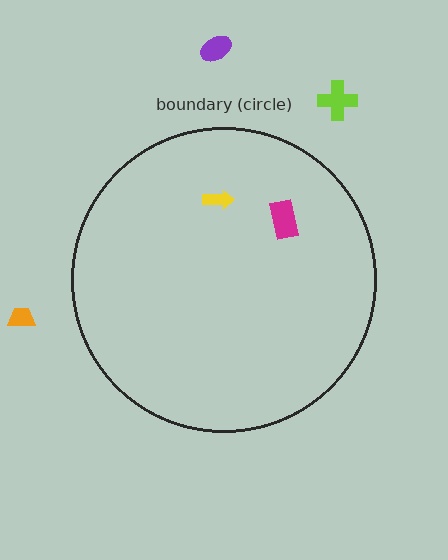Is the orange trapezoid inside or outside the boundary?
Outside.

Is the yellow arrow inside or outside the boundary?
Inside.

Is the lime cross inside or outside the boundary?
Outside.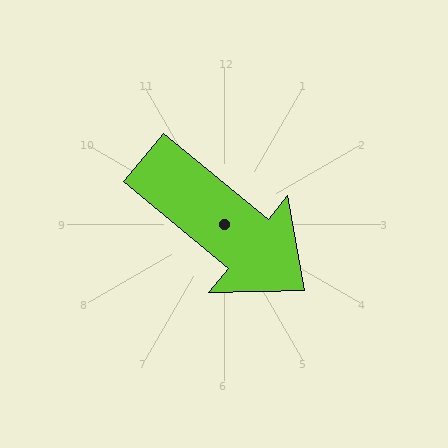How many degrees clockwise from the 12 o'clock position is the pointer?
Approximately 129 degrees.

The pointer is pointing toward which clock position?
Roughly 4 o'clock.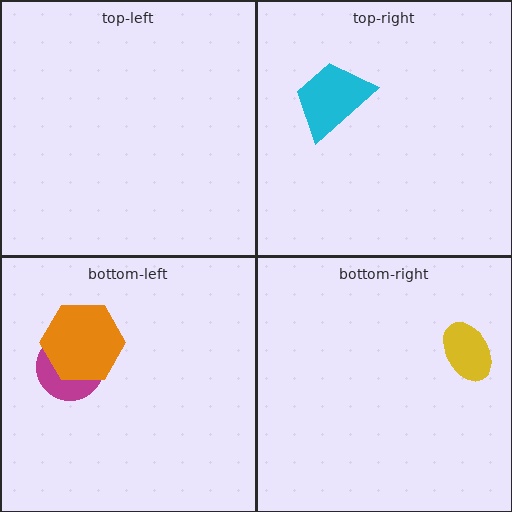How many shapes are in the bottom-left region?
2.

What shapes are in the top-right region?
The cyan trapezoid.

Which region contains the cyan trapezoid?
The top-right region.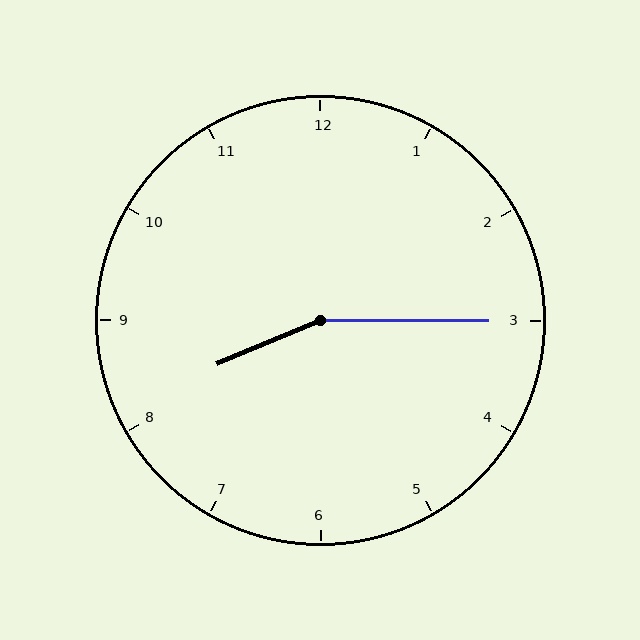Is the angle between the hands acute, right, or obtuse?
It is obtuse.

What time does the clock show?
8:15.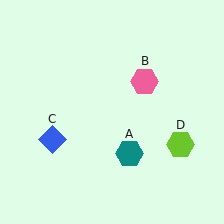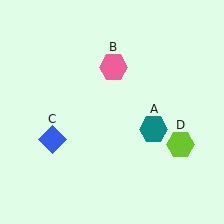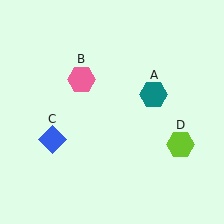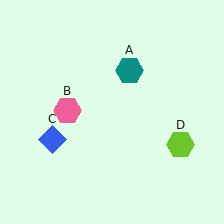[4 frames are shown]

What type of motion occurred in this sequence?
The teal hexagon (object A), pink hexagon (object B) rotated counterclockwise around the center of the scene.